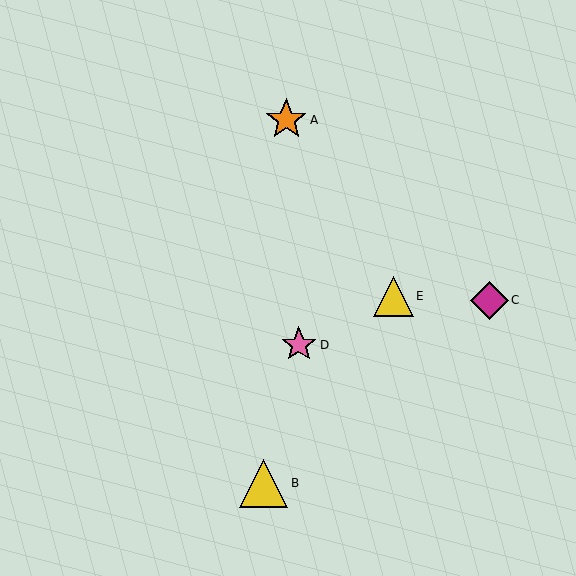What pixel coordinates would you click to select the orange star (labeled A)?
Click at (286, 120) to select the orange star A.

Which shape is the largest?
The yellow triangle (labeled B) is the largest.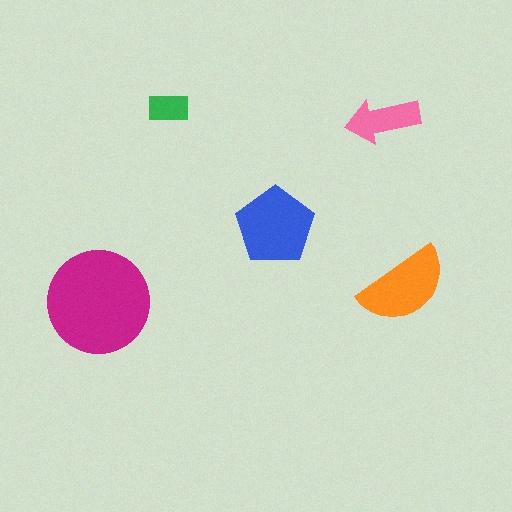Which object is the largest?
The magenta circle.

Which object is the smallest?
The green rectangle.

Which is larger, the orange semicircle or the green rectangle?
The orange semicircle.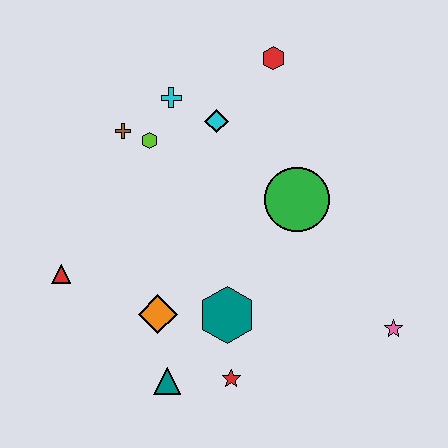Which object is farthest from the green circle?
The red triangle is farthest from the green circle.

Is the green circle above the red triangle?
Yes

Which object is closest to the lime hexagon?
The brown cross is closest to the lime hexagon.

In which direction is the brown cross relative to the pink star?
The brown cross is to the left of the pink star.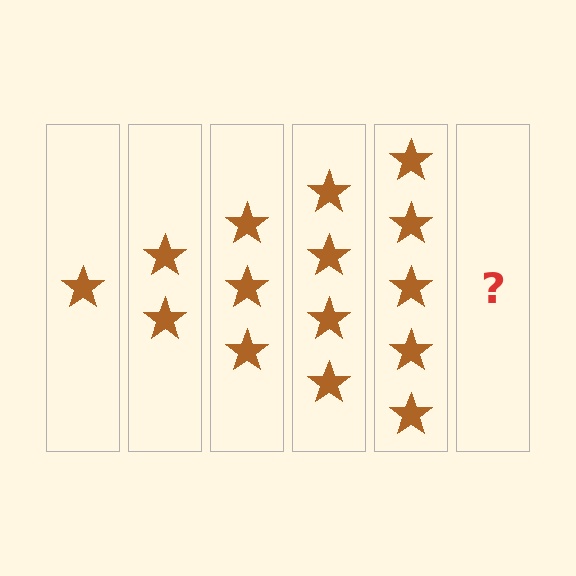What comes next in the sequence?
The next element should be 6 stars.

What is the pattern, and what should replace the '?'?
The pattern is that each step adds one more star. The '?' should be 6 stars.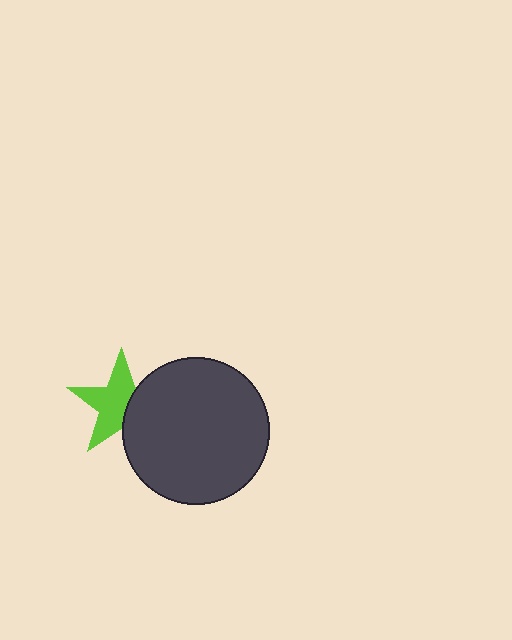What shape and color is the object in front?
The object in front is a dark gray circle.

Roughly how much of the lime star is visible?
About half of it is visible (roughly 63%).